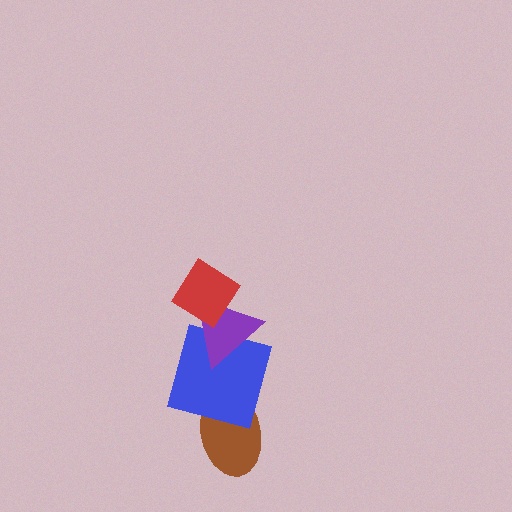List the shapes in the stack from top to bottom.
From top to bottom: the red diamond, the purple triangle, the blue square, the brown ellipse.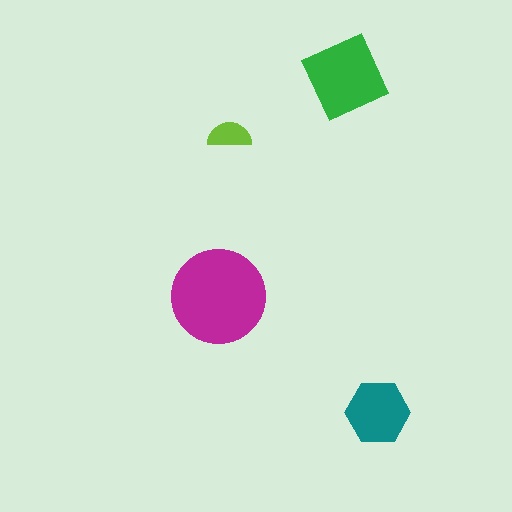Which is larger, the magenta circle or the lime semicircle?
The magenta circle.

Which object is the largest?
The magenta circle.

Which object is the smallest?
The lime semicircle.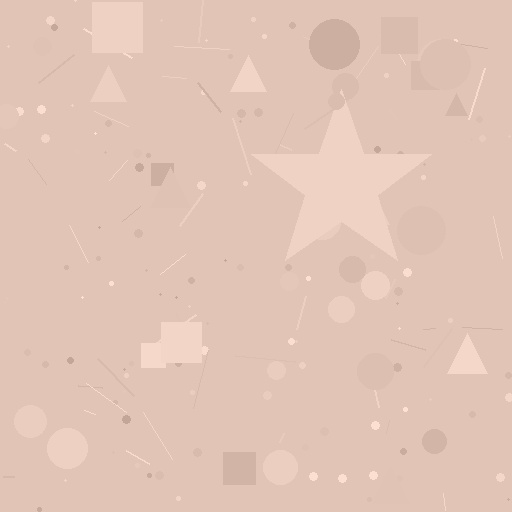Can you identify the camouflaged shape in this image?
The camouflaged shape is a star.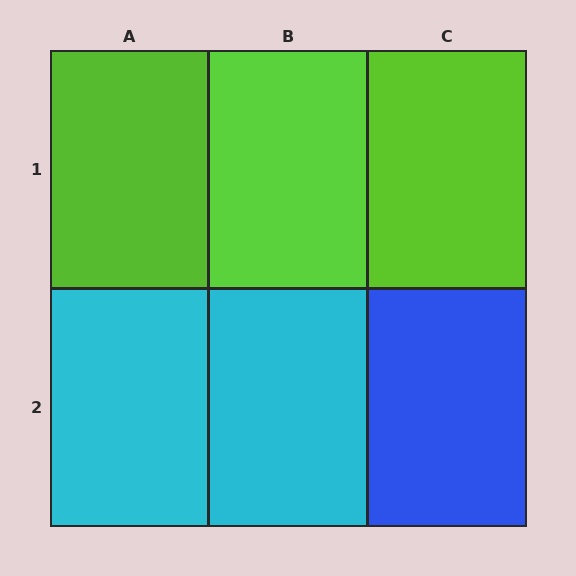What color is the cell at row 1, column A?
Lime.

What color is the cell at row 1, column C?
Lime.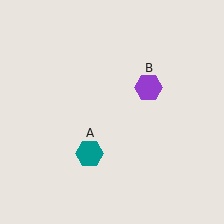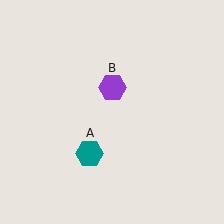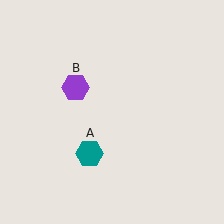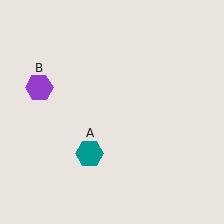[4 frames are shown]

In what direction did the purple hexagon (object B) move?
The purple hexagon (object B) moved left.